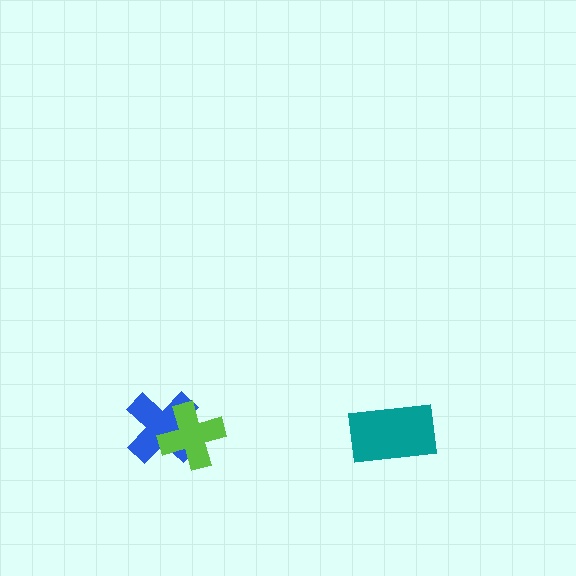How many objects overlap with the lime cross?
1 object overlaps with the lime cross.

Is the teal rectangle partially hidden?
No, no other shape covers it.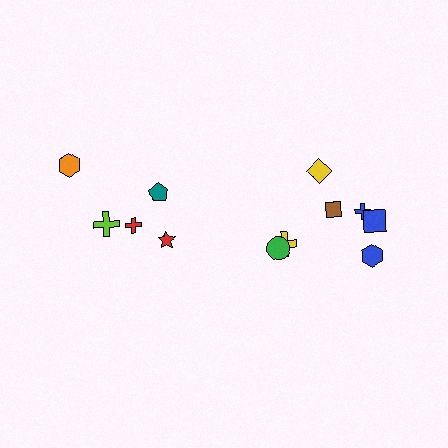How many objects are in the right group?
There are 7 objects.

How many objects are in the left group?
There are 5 objects.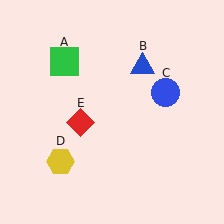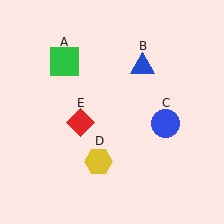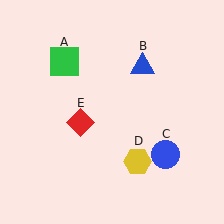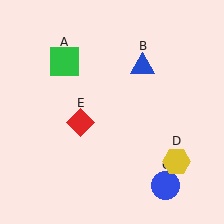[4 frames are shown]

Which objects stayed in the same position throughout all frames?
Green square (object A) and blue triangle (object B) and red diamond (object E) remained stationary.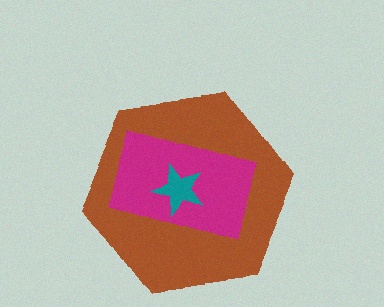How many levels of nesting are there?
3.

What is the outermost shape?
The brown hexagon.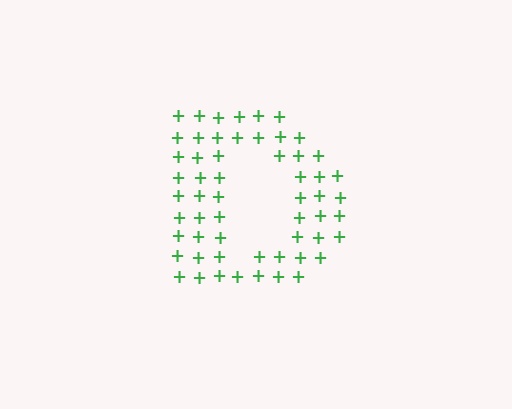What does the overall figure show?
The overall figure shows the letter D.